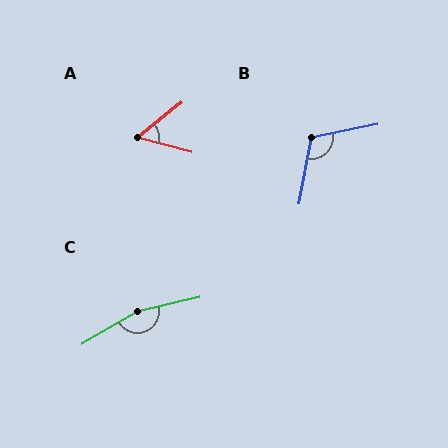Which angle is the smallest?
A, at approximately 53 degrees.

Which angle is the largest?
C, at approximately 163 degrees.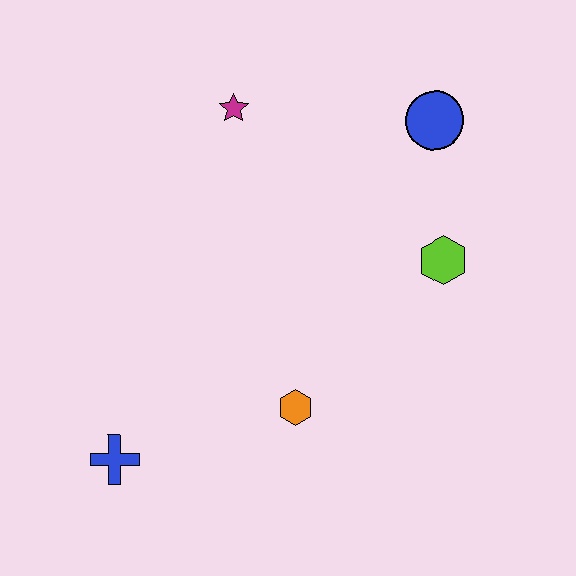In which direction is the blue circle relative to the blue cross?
The blue circle is above the blue cross.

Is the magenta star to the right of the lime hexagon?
No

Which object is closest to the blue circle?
The lime hexagon is closest to the blue circle.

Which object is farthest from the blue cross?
The blue circle is farthest from the blue cross.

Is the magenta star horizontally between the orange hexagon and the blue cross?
Yes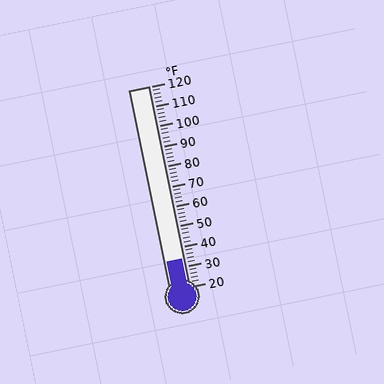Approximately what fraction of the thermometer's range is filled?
The thermometer is filled to approximately 15% of its range.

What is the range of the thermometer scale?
The thermometer scale ranges from 20°F to 120°F.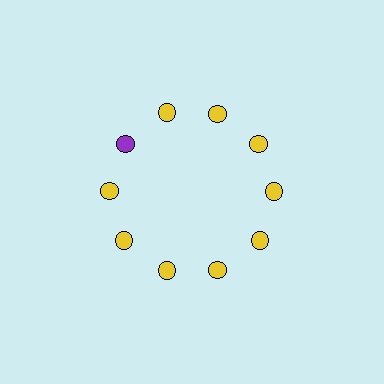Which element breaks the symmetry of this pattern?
The purple circle at roughly the 10 o'clock position breaks the symmetry. All other shapes are yellow circles.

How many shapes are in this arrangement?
There are 10 shapes arranged in a ring pattern.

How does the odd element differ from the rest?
It has a different color: purple instead of yellow.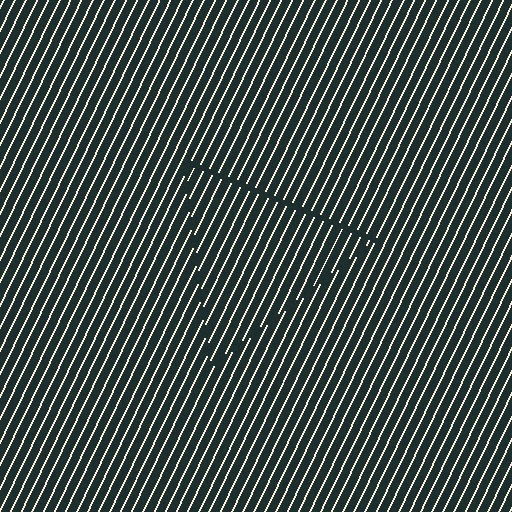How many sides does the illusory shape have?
3 sides — the line-ends trace a triangle.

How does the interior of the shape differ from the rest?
The interior of the shape contains the same grating, shifted by half a period — the contour is defined by the phase discontinuity where line-ends from the inner and outer gratings abut.